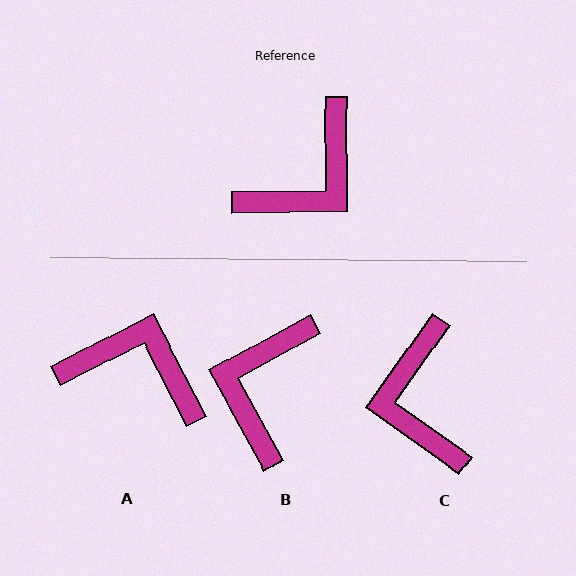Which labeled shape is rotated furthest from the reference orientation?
B, about 152 degrees away.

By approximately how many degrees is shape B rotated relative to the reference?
Approximately 152 degrees clockwise.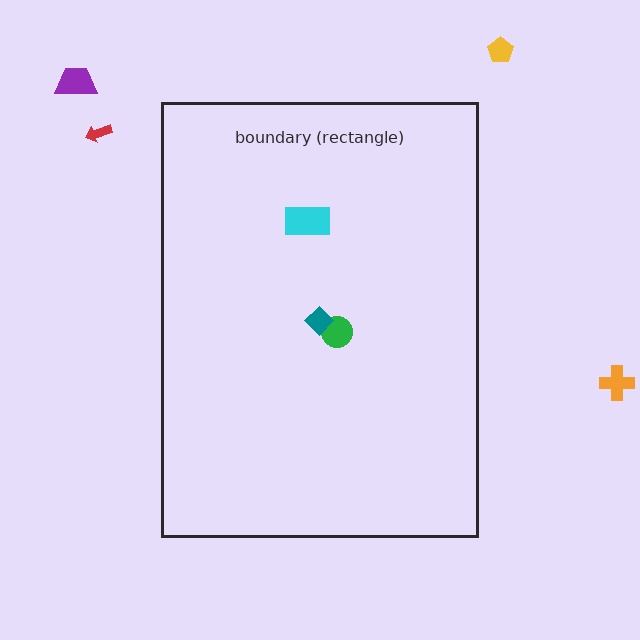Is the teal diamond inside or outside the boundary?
Inside.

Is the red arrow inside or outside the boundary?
Outside.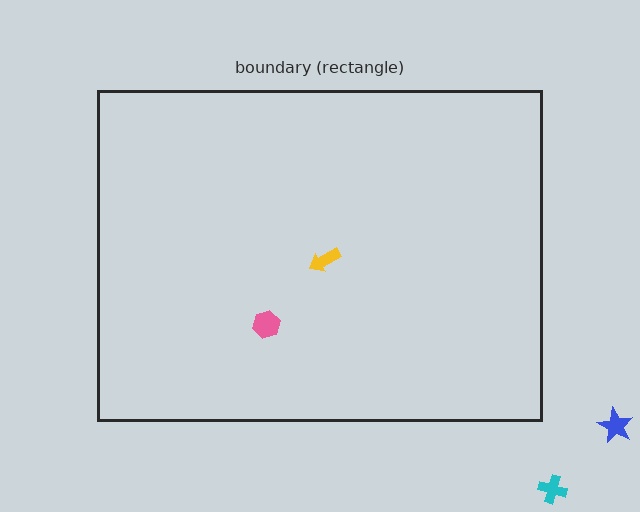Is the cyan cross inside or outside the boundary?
Outside.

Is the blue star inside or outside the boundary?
Outside.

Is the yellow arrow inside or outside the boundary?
Inside.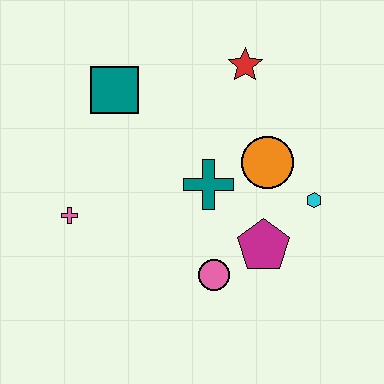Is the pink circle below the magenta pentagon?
Yes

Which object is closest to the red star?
The orange circle is closest to the red star.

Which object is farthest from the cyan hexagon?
The pink cross is farthest from the cyan hexagon.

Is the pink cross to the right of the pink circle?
No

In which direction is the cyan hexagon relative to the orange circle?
The cyan hexagon is to the right of the orange circle.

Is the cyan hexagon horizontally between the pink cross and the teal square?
No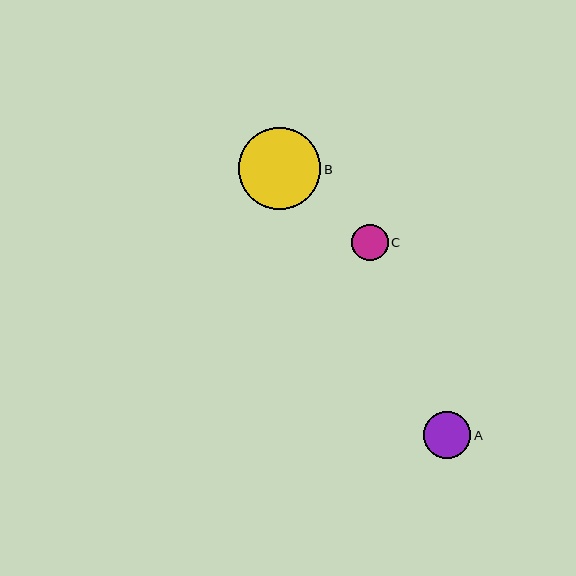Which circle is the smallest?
Circle C is the smallest with a size of approximately 36 pixels.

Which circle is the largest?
Circle B is the largest with a size of approximately 82 pixels.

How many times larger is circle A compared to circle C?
Circle A is approximately 1.3 times the size of circle C.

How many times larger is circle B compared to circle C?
Circle B is approximately 2.3 times the size of circle C.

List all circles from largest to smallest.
From largest to smallest: B, A, C.